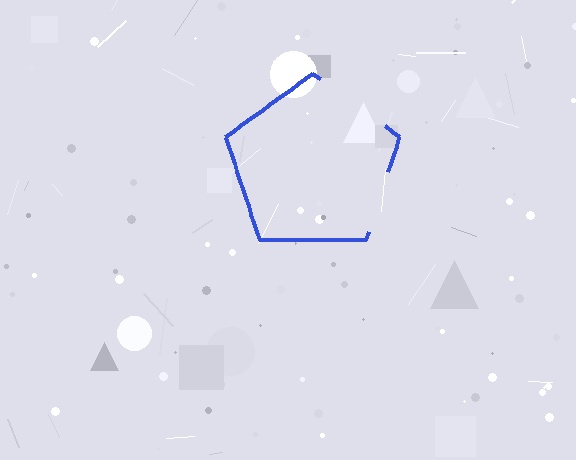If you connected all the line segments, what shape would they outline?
They would outline a pentagon.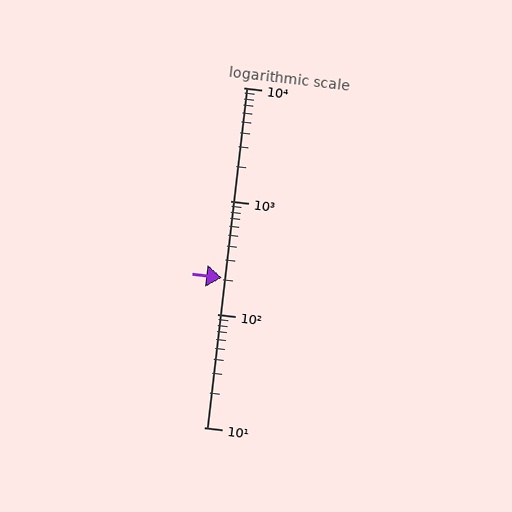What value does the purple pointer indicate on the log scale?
The pointer indicates approximately 210.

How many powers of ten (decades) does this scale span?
The scale spans 3 decades, from 10 to 10000.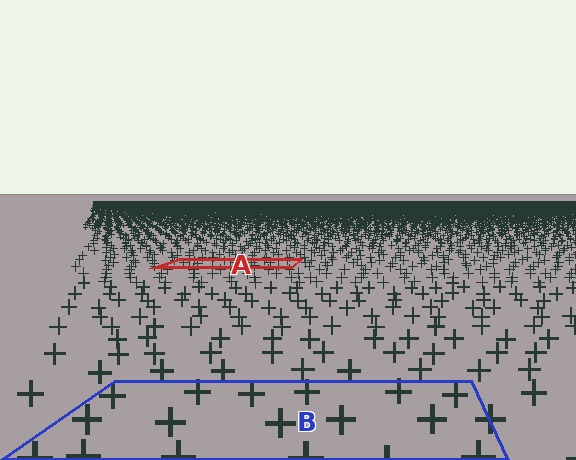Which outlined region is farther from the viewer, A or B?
Region A is farther from the viewer — the texture elements inside it appear smaller and more densely packed.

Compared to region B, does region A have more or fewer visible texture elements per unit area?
Region A has more texture elements per unit area — they are packed more densely because it is farther away.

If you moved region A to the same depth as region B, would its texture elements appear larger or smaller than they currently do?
They would appear larger. At a closer depth, the same texture elements are projected at a bigger on-screen size.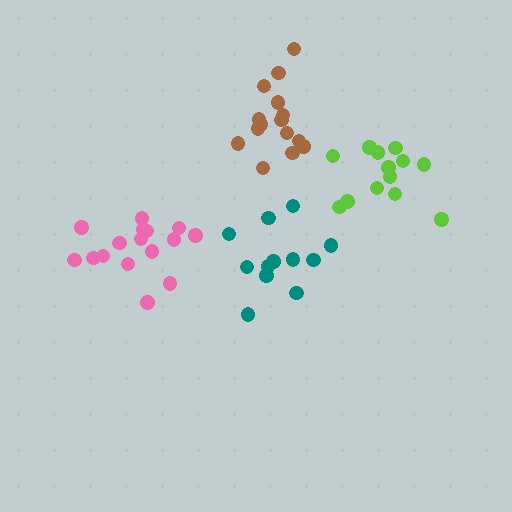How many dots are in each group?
Group 1: 15 dots, Group 2: 13 dots, Group 3: 12 dots, Group 4: 16 dots (56 total).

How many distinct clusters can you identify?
There are 4 distinct clusters.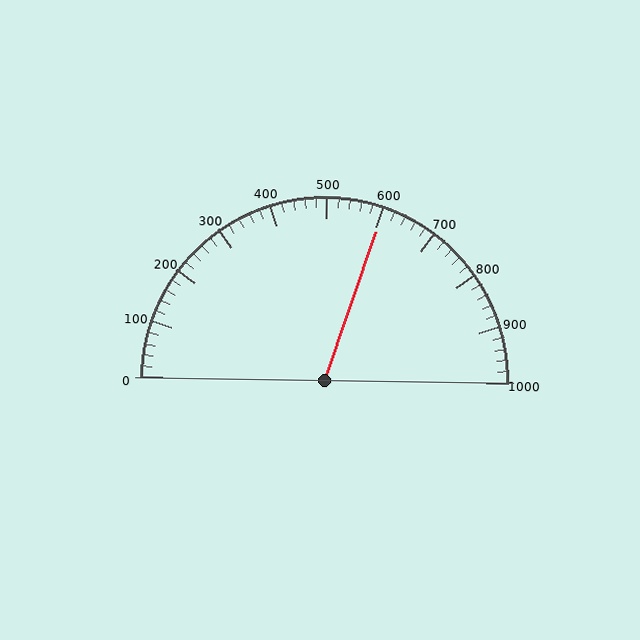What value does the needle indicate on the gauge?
The needle indicates approximately 600.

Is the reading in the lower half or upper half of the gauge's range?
The reading is in the upper half of the range (0 to 1000).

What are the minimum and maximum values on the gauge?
The gauge ranges from 0 to 1000.